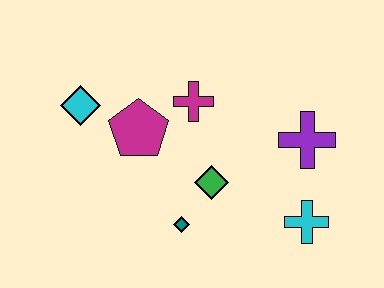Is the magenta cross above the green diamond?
Yes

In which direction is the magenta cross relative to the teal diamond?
The magenta cross is above the teal diamond.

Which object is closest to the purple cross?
The cyan cross is closest to the purple cross.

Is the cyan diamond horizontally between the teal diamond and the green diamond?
No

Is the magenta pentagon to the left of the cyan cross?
Yes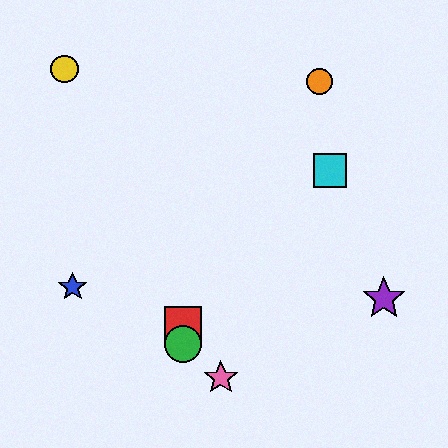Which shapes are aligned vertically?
The red square, the green circle are aligned vertically.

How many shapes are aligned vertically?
2 shapes (the red square, the green circle) are aligned vertically.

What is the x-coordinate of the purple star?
The purple star is at x≈384.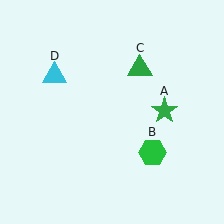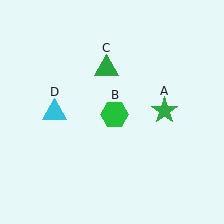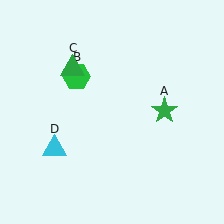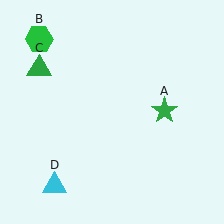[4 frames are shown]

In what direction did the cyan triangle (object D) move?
The cyan triangle (object D) moved down.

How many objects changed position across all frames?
3 objects changed position: green hexagon (object B), green triangle (object C), cyan triangle (object D).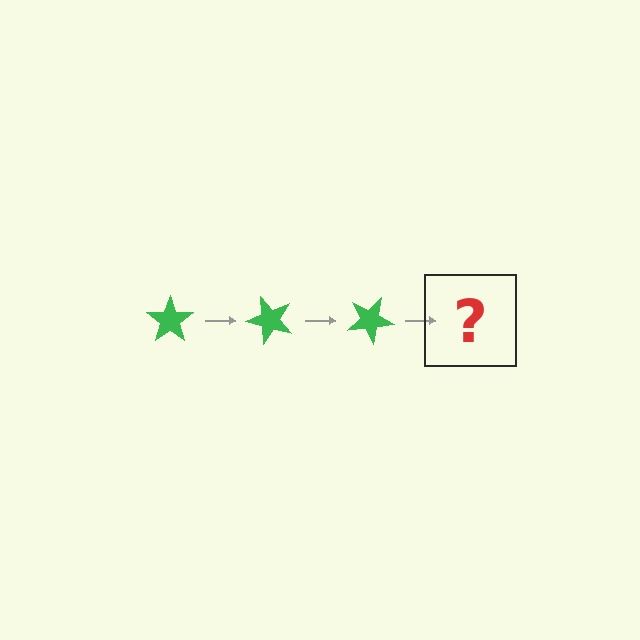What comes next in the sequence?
The next element should be a green star rotated 150 degrees.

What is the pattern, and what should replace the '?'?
The pattern is that the star rotates 50 degrees each step. The '?' should be a green star rotated 150 degrees.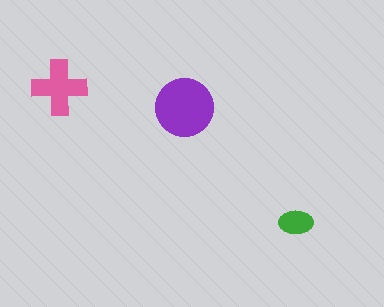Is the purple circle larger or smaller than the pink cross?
Larger.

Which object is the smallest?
The green ellipse.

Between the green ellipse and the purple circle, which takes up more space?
The purple circle.